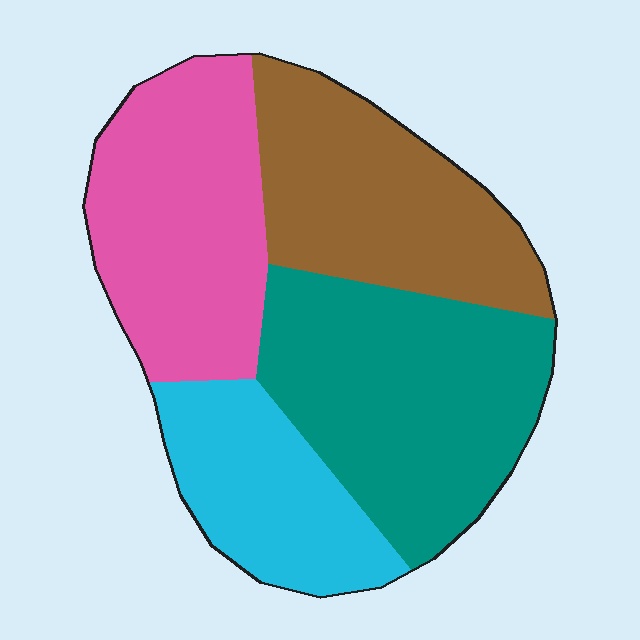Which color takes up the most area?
Teal, at roughly 30%.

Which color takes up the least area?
Cyan, at roughly 20%.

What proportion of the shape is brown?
Brown covers around 25% of the shape.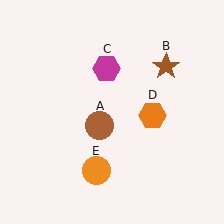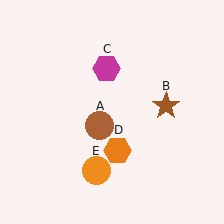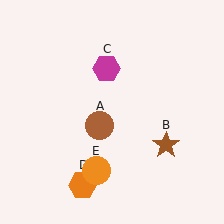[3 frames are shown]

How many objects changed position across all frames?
2 objects changed position: brown star (object B), orange hexagon (object D).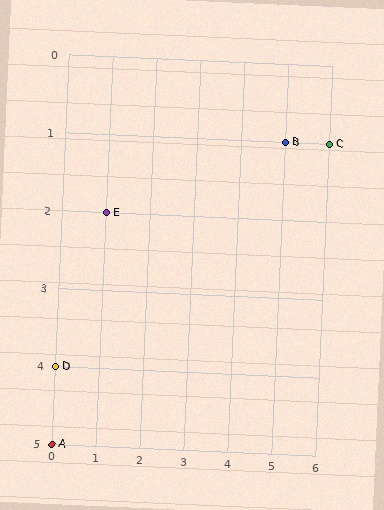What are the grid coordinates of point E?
Point E is at grid coordinates (1, 2).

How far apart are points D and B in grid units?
Points D and B are 5 columns and 3 rows apart (about 5.8 grid units diagonally).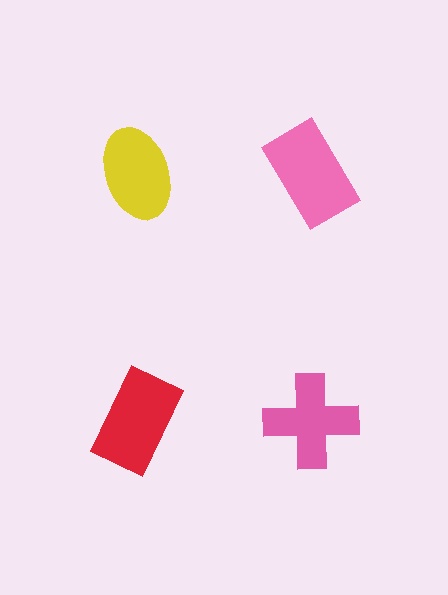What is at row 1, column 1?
A yellow ellipse.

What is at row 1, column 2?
A pink rectangle.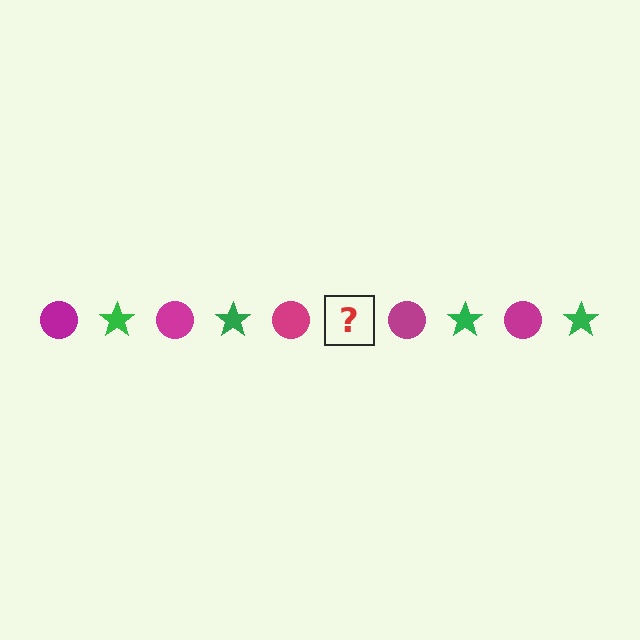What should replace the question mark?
The question mark should be replaced with a green star.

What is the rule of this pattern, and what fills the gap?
The rule is that the pattern alternates between magenta circle and green star. The gap should be filled with a green star.